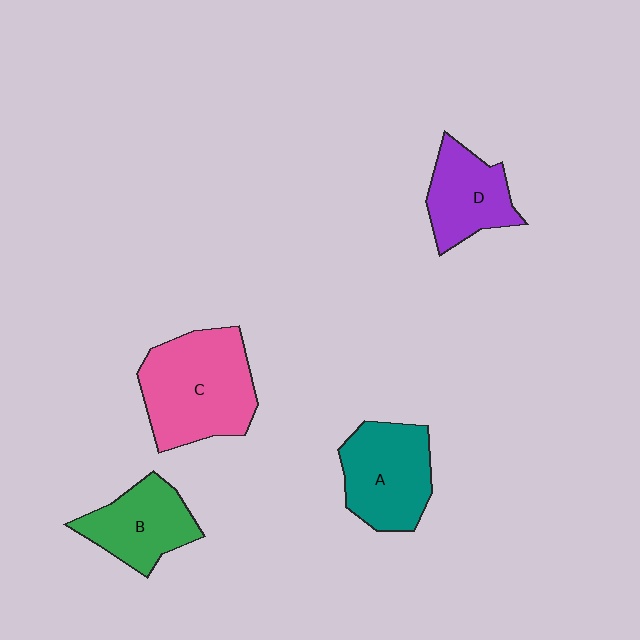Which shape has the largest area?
Shape C (pink).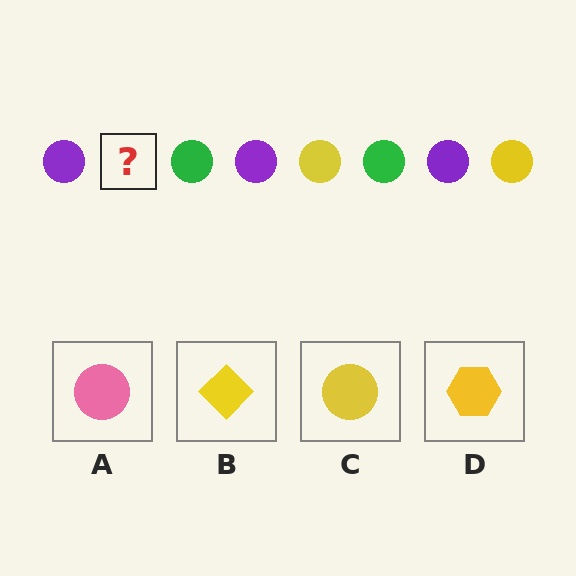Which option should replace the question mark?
Option C.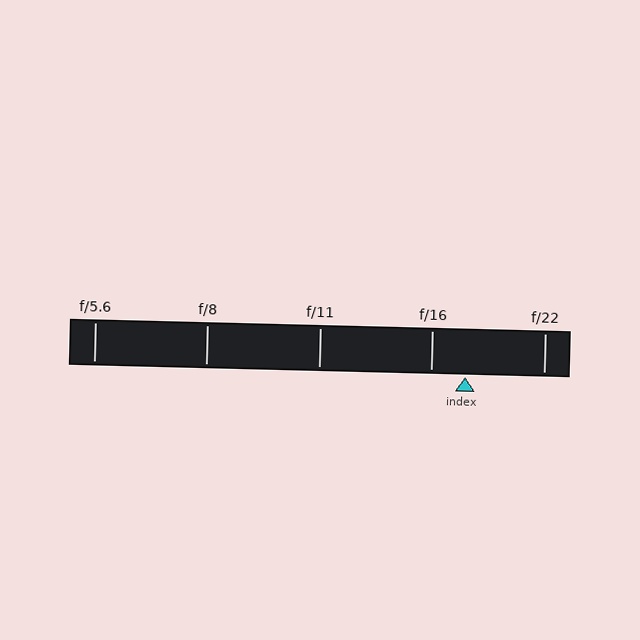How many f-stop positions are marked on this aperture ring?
There are 5 f-stop positions marked.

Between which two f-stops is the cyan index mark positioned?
The index mark is between f/16 and f/22.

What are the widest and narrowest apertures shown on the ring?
The widest aperture shown is f/5.6 and the narrowest is f/22.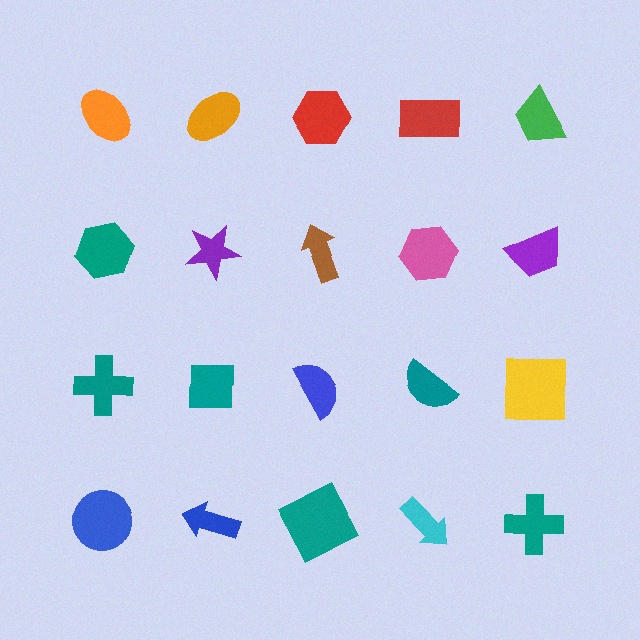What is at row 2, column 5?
A purple trapezoid.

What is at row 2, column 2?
A purple star.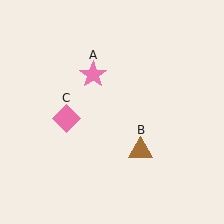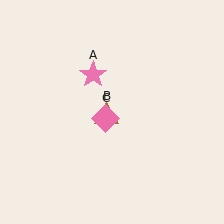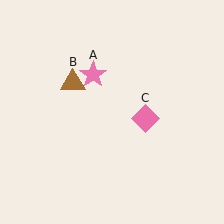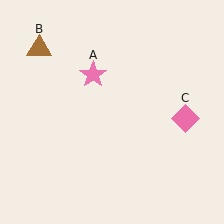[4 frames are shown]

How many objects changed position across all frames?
2 objects changed position: brown triangle (object B), pink diamond (object C).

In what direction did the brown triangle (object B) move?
The brown triangle (object B) moved up and to the left.